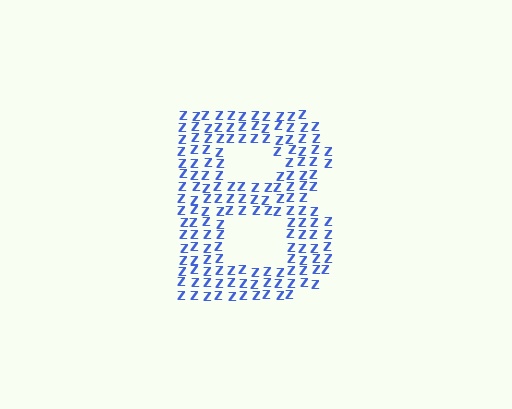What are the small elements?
The small elements are letter Z's.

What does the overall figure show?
The overall figure shows the letter B.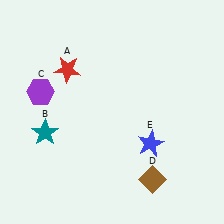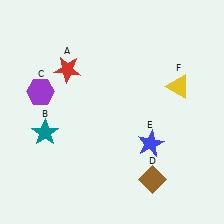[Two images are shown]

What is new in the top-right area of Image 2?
A yellow triangle (F) was added in the top-right area of Image 2.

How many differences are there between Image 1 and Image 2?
There is 1 difference between the two images.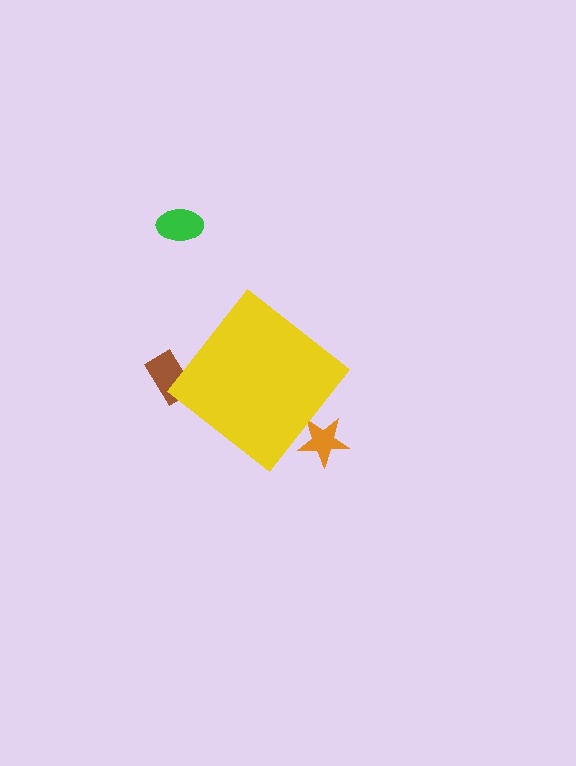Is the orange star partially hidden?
Yes, the orange star is partially hidden behind the yellow diamond.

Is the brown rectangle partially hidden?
Yes, the brown rectangle is partially hidden behind the yellow diamond.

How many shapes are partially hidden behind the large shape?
2 shapes are partially hidden.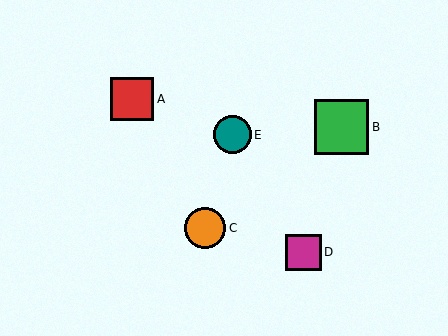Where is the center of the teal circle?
The center of the teal circle is at (232, 135).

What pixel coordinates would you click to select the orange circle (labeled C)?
Click at (205, 228) to select the orange circle C.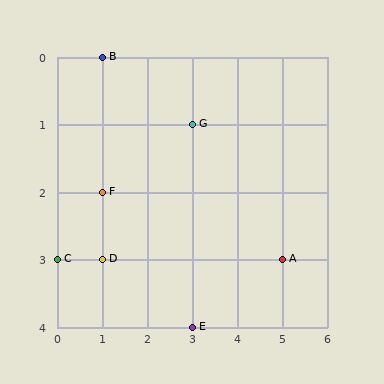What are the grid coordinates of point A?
Point A is at grid coordinates (5, 3).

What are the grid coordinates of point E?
Point E is at grid coordinates (3, 4).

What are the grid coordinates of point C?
Point C is at grid coordinates (0, 3).